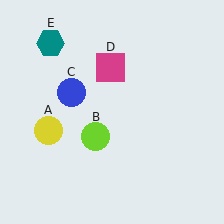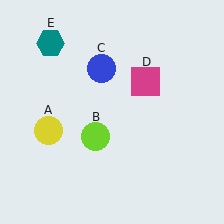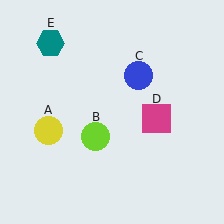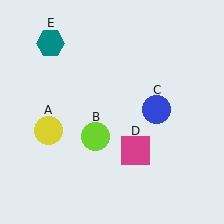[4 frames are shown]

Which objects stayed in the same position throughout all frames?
Yellow circle (object A) and lime circle (object B) and teal hexagon (object E) remained stationary.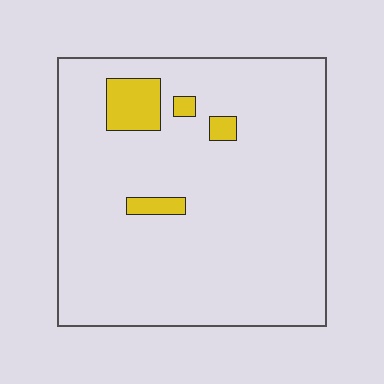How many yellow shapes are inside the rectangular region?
4.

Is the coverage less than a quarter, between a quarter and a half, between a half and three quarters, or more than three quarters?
Less than a quarter.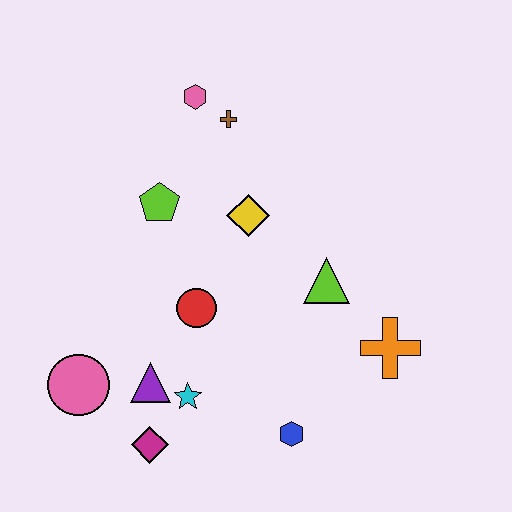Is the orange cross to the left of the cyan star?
No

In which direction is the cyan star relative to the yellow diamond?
The cyan star is below the yellow diamond.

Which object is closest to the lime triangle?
The orange cross is closest to the lime triangle.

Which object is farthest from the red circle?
The pink hexagon is farthest from the red circle.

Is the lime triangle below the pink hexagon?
Yes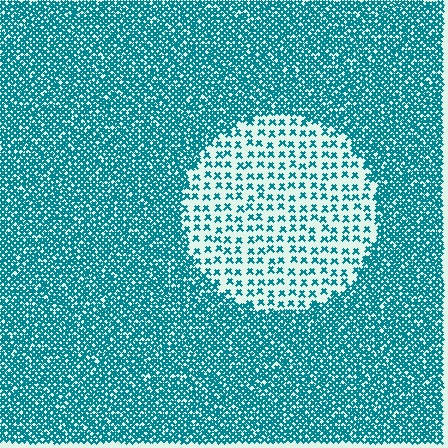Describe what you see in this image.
The image contains small teal elements arranged at two different densities. A circle-shaped region is visible where the elements are less densely packed than the surrounding area.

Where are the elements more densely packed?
The elements are more densely packed outside the circle boundary.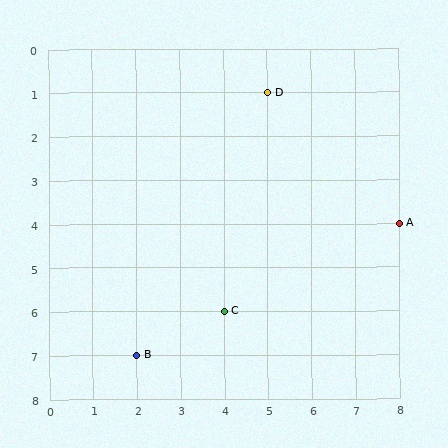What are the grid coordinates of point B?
Point B is at grid coordinates (2, 7).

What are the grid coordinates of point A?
Point A is at grid coordinates (8, 4).